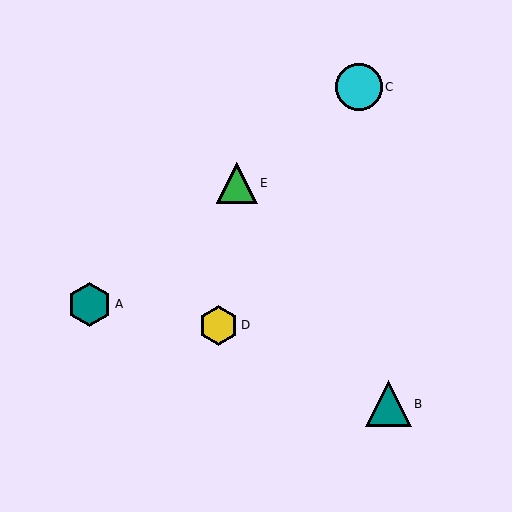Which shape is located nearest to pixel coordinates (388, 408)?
The teal triangle (labeled B) at (389, 404) is nearest to that location.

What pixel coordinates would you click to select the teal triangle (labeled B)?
Click at (389, 404) to select the teal triangle B.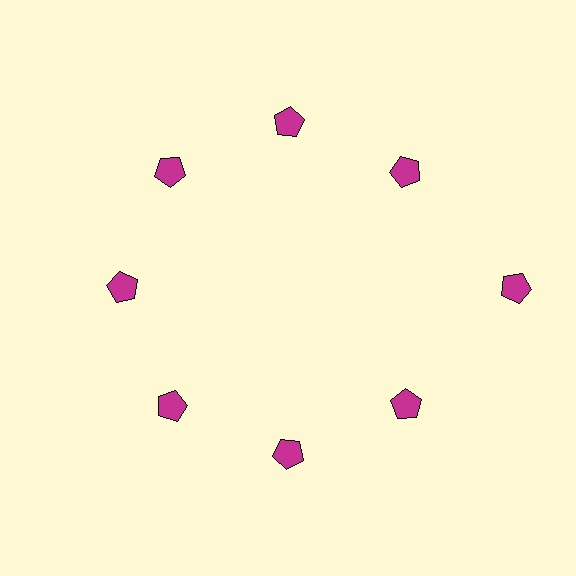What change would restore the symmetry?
The symmetry would be restored by moving it inward, back onto the ring so that all 8 pentagons sit at equal angles and equal distance from the center.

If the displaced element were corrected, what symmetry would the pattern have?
It would have 8-fold rotational symmetry — the pattern would map onto itself every 45 degrees.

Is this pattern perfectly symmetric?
No. The 8 magenta pentagons are arranged in a ring, but one element near the 3 o'clock position is pushed outward from the center, breaking the 8-fold rotational symmetry.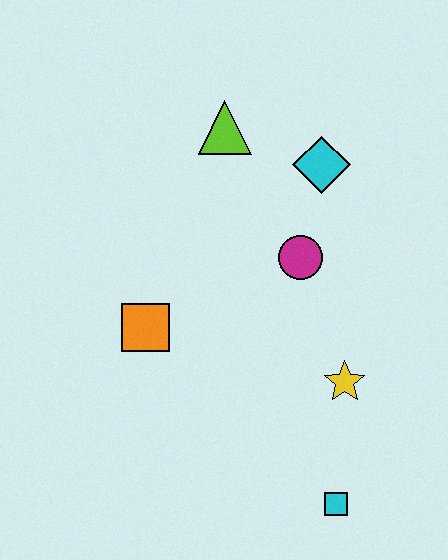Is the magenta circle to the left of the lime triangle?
No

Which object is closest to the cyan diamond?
The magenta circle is closest to the cyan diamond.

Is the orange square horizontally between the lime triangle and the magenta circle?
No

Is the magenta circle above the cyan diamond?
No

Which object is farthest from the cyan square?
The lime triangle is farthest from the cyan square.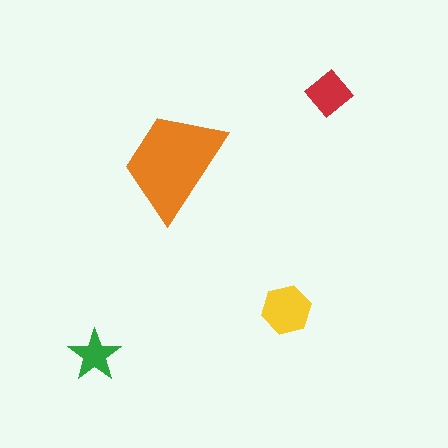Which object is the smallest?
The green star.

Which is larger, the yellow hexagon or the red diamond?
The yellow hexagon.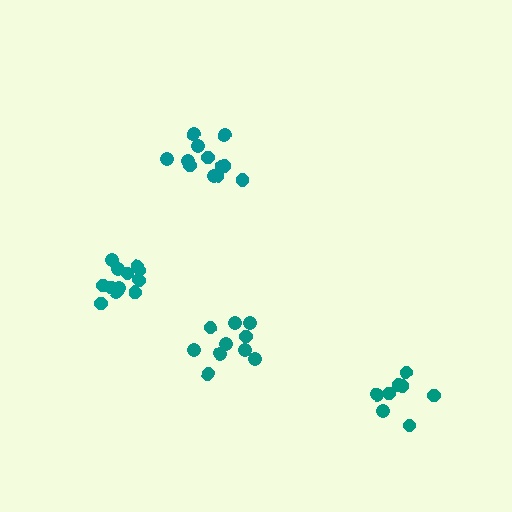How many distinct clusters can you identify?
There are 4 distinct clusters.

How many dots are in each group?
Group 1: 10 dots, Group 2: 12 dots, Group 3: 9 dots, Group 4: 12 dots (43 total).